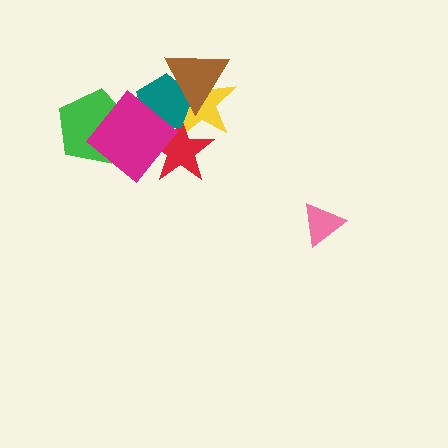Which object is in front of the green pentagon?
The magenta diamond is in front of the green pentagon.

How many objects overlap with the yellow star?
3 objects overlap with the yellow star.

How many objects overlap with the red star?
3 objects overlap with the red star.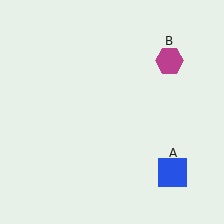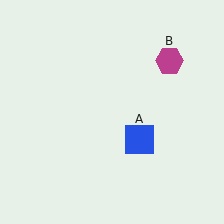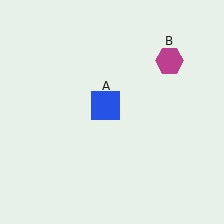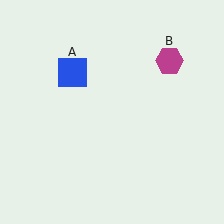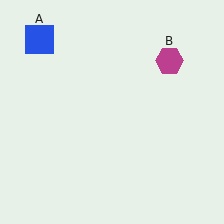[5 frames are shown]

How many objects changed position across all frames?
1 object changed position: blue square (object A).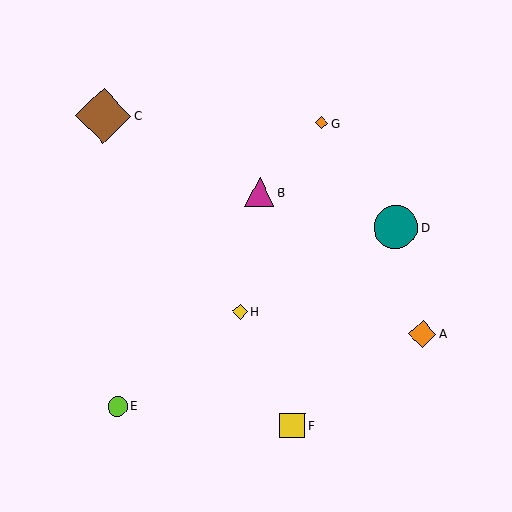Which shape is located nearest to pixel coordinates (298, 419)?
The yellow square (labeled F) at (293, 426) is nearest to that location.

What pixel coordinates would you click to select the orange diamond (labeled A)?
Click at (422, 334) to select the orange diamond A.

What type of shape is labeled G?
Shape G is an orange diamond.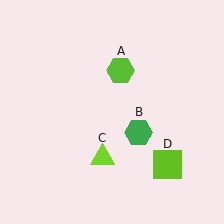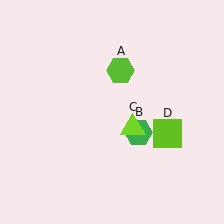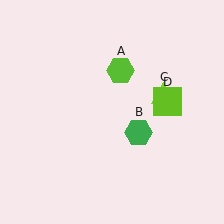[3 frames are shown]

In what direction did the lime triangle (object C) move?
The lime triangle (object C) moved up and to the right.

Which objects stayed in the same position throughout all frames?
Lime hexagon (object A) and green hexagon (object B) remained stationary.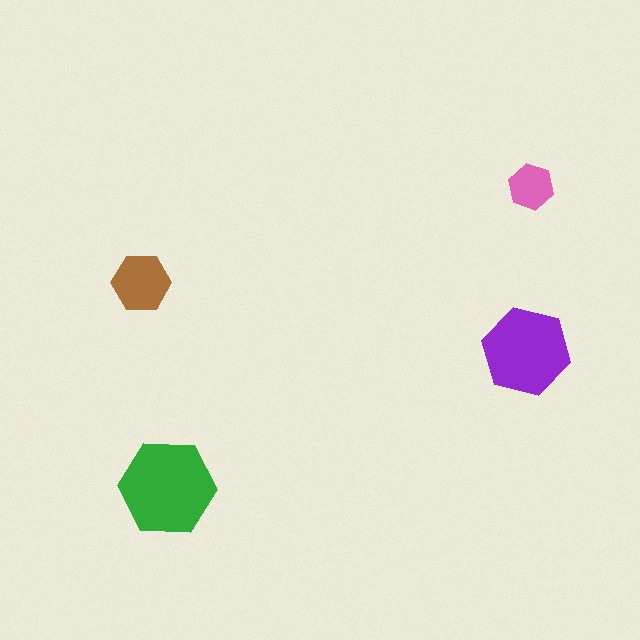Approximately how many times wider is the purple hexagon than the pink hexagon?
About 2 times wider.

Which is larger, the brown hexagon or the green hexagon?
The green one.